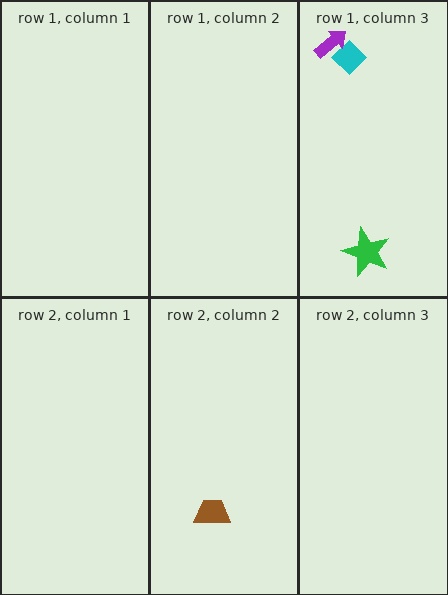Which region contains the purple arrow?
The row 1, column 3 region.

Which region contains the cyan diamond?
The row 1, column 3 region.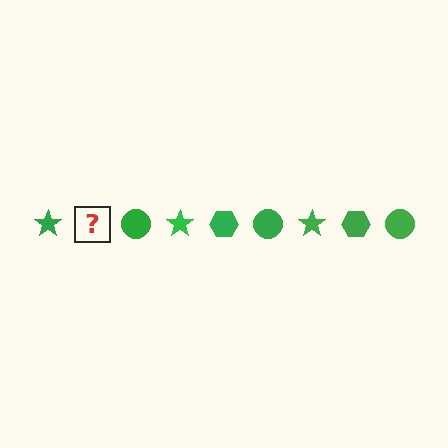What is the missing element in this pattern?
The missing element is a green hexagon.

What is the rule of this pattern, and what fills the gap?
The rule is that the pattern cycles through star, hexagon, circle shapes in green. The gap should be filled with a green hexagon.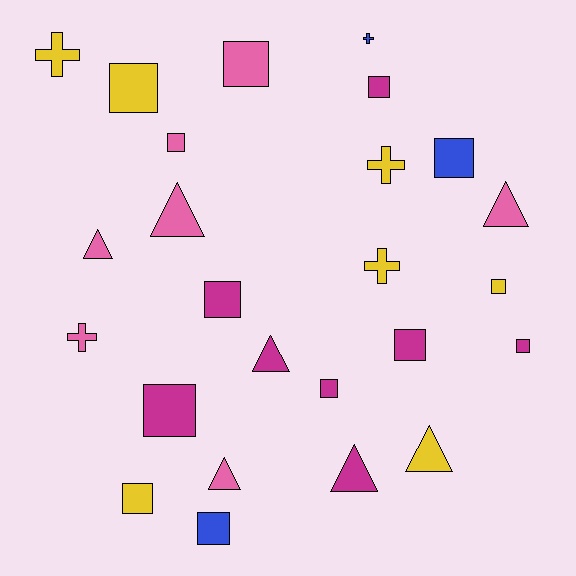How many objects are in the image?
There are 25 objects.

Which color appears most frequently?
Magenta, with 8 objects.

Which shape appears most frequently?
Square, with 13 objects.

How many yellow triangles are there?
There is 1 yellow triangle.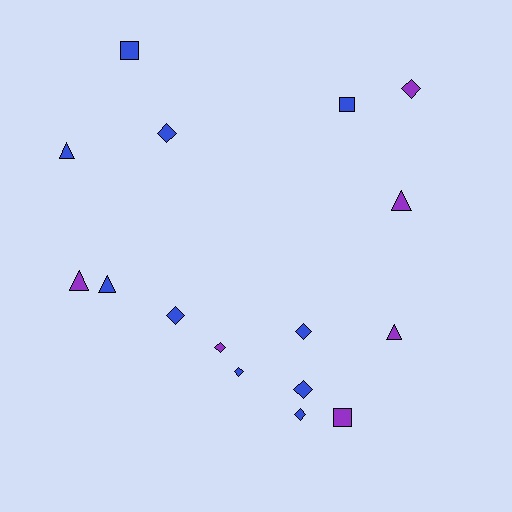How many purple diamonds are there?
There are 2 purple diamonds.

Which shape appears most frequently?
Diamond, with 8 objects.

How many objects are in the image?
There are 16 objects.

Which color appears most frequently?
Blue, with 10 objects.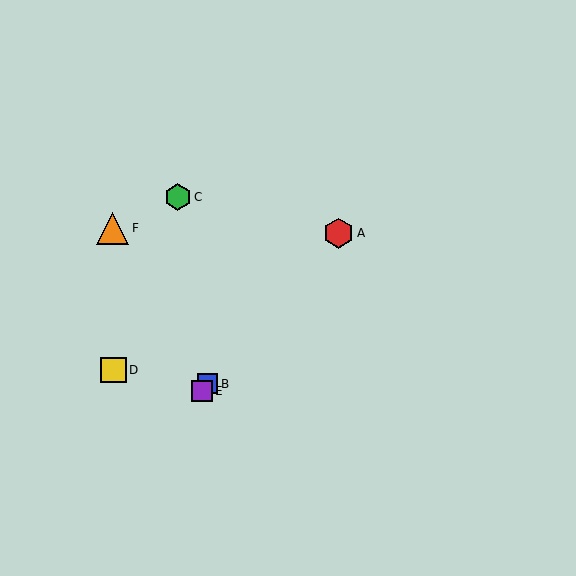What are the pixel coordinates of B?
Object B is at (208, 384).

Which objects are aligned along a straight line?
Objects A, B, E are aligned along a straight line.